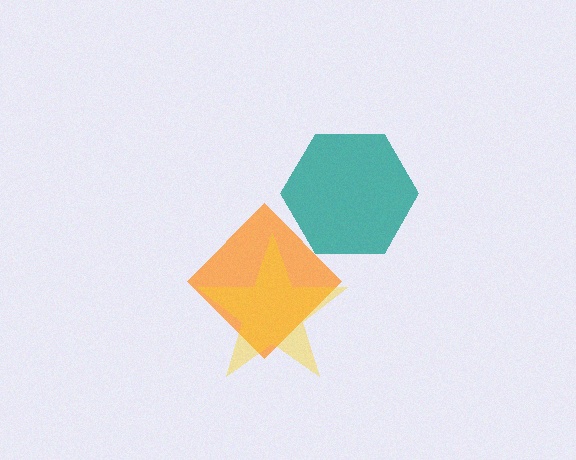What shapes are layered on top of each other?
The layered shapes are: a teal hexagon, an orange diamond, a yellow star.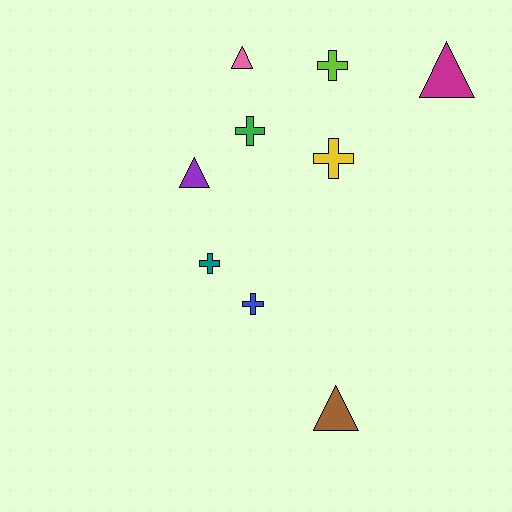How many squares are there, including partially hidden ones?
There are no squares.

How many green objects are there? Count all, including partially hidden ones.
There is 1 green object.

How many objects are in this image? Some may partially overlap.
There are 9 objects.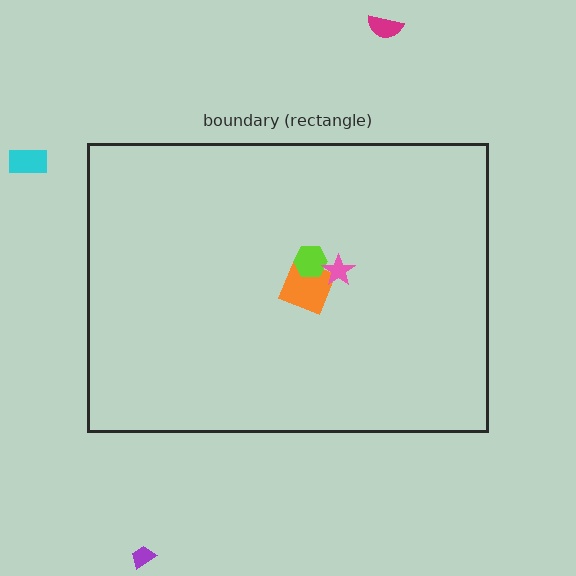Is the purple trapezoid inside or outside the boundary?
Outside.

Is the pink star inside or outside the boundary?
Inside.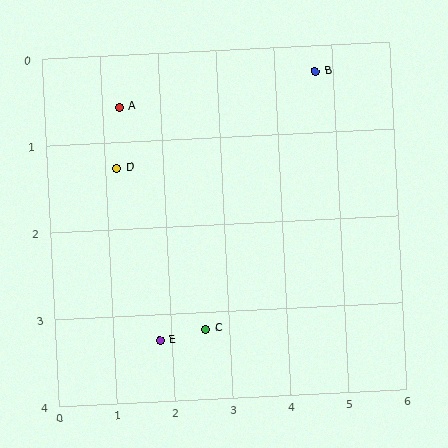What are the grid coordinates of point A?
Point A is at approximately (1.3, 0.6).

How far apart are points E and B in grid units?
Points E and B are about 4.2 grid units apart.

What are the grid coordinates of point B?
Point B is at approximately (4.7, 0.3).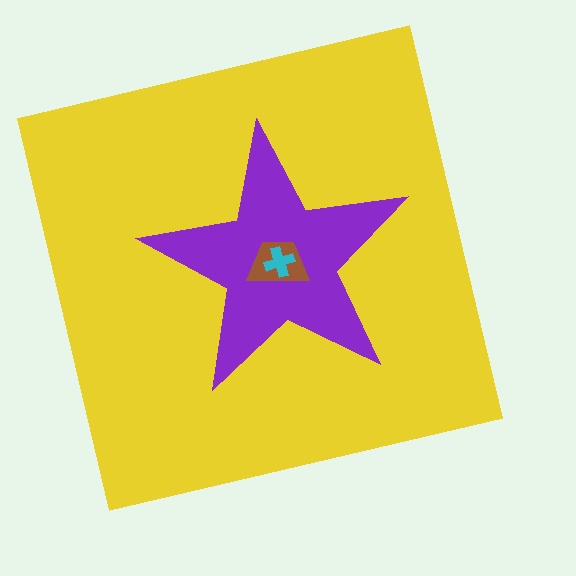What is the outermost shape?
The yellow square.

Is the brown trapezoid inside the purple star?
Yes.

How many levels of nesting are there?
4.